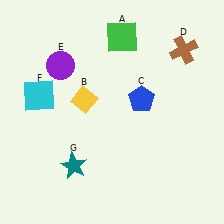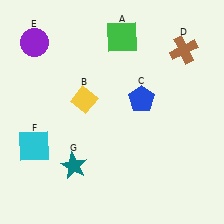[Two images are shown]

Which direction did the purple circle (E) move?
The purple circle (E) moved left.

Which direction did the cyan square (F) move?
The cyan square (F) moved down.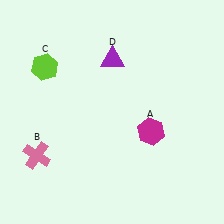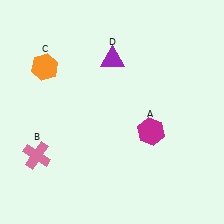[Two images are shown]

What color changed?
The hexagon (C) changed from lime in Image 1 to orange in Image 2.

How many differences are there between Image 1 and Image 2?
There is 1 difference between the two images.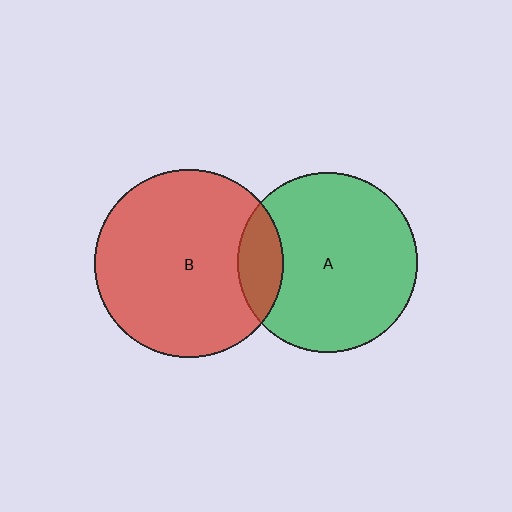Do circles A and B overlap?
Yes.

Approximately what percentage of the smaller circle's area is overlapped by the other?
Approximately 15%.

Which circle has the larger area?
Circle B (red).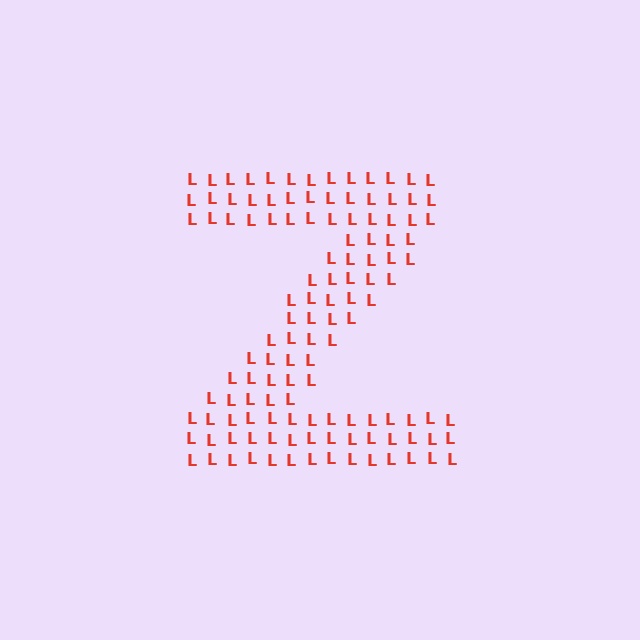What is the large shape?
The large shape is the letter Z.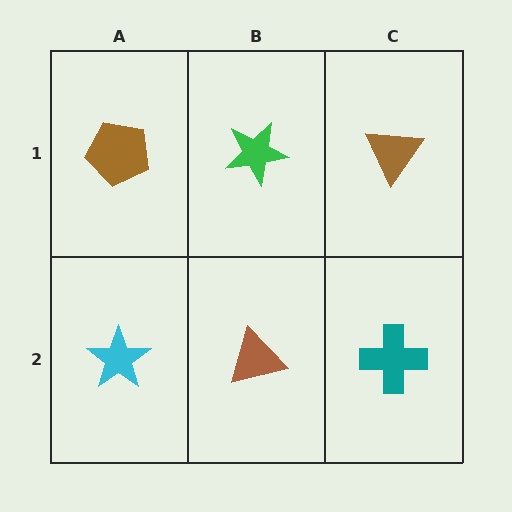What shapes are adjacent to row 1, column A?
A cyan star (row 2, column A), a green star (row 1, column B).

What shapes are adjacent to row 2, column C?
A brown triangle (row 1, column C), a brown triangle (row 2, column B).